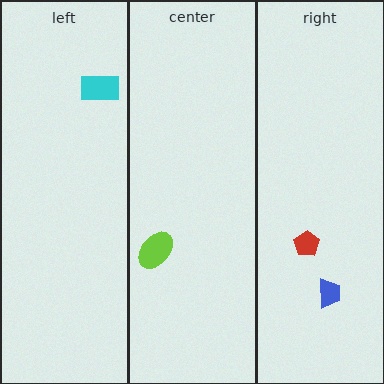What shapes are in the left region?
The cyan rectangle.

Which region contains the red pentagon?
The right region.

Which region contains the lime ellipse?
The center region.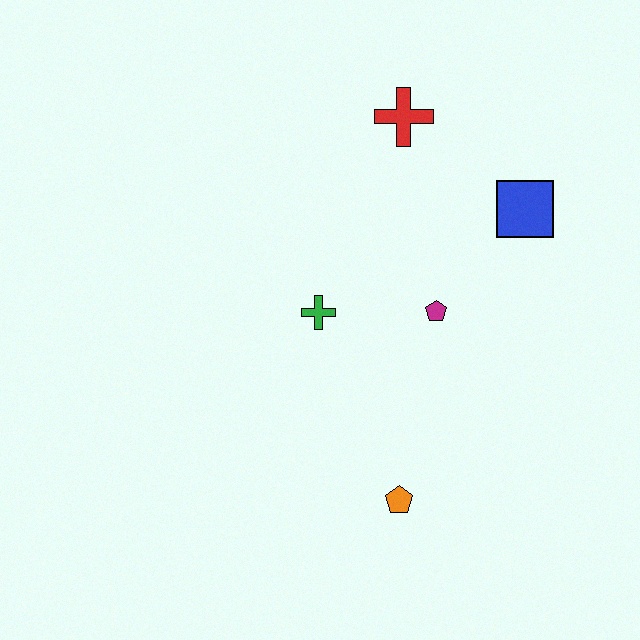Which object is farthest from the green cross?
The blue square is farthest from the green cross.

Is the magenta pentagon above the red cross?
No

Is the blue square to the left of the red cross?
No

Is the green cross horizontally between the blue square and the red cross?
No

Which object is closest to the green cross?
The magenta pentagon is closest to the green cross.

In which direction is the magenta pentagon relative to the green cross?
The magenta pentagon is to the right of the green cross.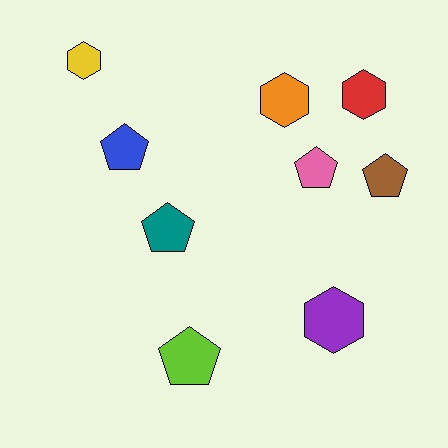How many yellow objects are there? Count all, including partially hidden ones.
There is 1 yellow object.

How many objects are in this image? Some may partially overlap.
There are 9 objects.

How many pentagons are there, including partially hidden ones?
There are 5 pentagons.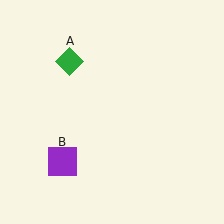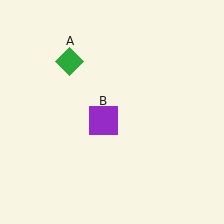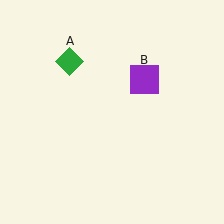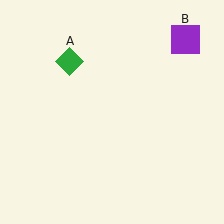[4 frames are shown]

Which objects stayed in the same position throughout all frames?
Green diamond (object A) remained stationary.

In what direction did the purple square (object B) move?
The purple square (object B) moved up and to the right.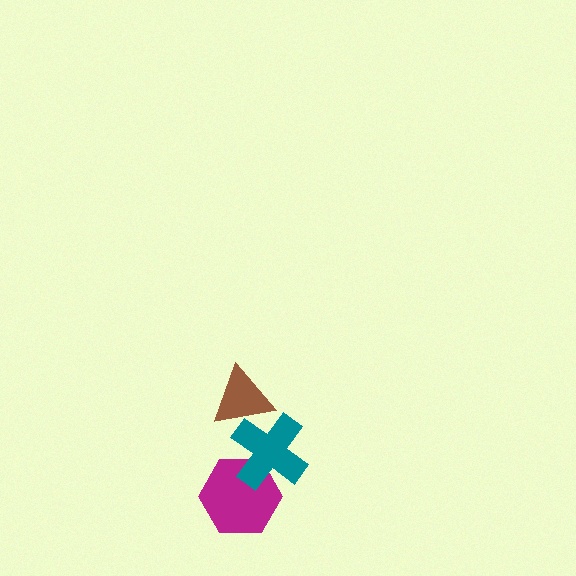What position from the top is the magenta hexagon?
The magenta hexagon is 3rd from the top.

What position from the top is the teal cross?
The teal cross is 2nd from the top.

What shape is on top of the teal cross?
The brown triangle is on top of the teal cross.